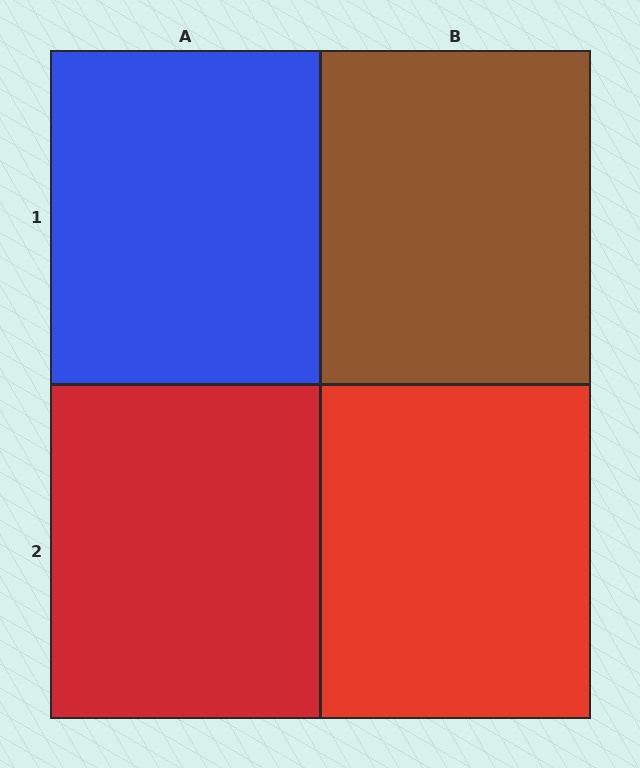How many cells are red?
2 cells are red.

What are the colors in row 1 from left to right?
Blue, brown.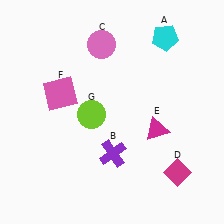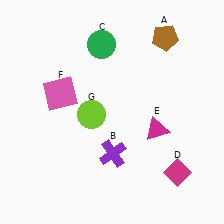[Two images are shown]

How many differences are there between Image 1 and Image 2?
There are 2 differences between the two images.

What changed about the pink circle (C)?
In Image 1, C is pink. In Image 2, it changed to green.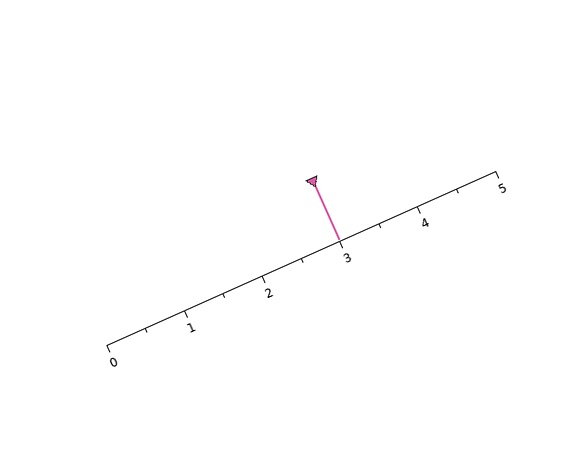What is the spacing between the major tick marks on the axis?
The major ticks are spaced 1 apart.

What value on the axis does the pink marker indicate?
The marker indicates approximately 3.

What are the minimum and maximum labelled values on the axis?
The axis runs from 0 to 5.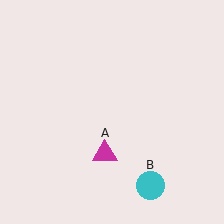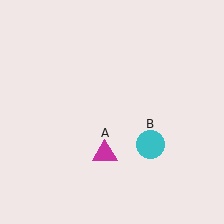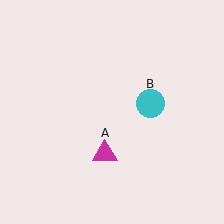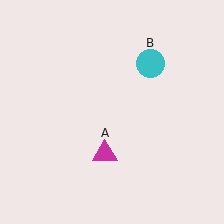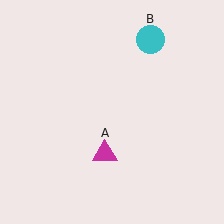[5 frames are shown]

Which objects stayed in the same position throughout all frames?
Magenta triangle (object A) remained stationary.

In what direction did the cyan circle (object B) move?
The cyan circle (object B) moved up.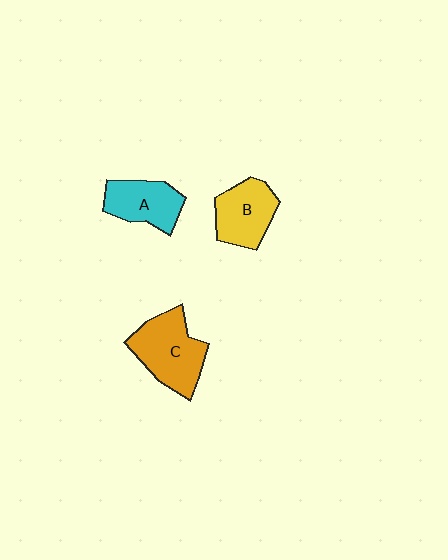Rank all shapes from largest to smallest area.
From largest to smallest: C (orange), B (yellow), A (cyan).